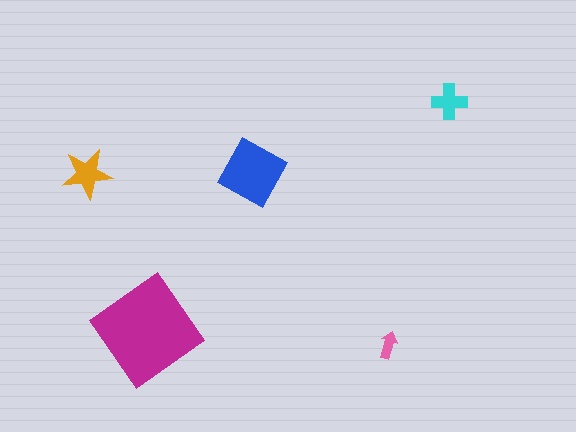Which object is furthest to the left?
The orange star is leftmost.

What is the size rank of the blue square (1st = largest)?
2nd.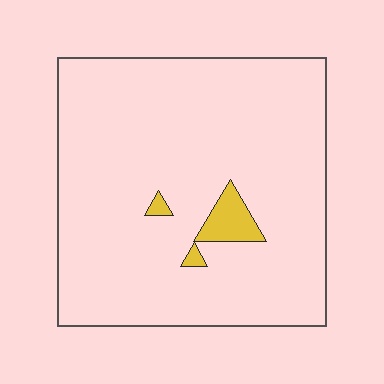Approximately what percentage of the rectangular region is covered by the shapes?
Approximately 5%.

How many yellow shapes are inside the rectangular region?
3.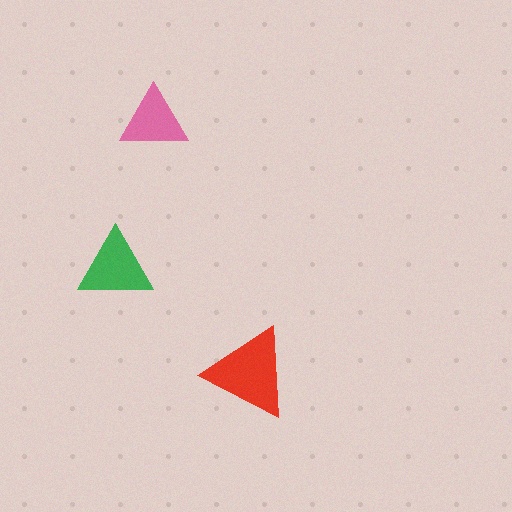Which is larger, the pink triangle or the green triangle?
The green one.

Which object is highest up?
The pink triangle is topmost.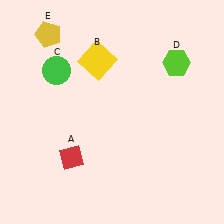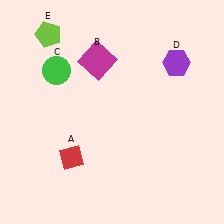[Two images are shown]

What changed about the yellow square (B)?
In Image 1, B is yellow. In Image 2, it changed to magenta.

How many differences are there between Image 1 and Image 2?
There are 3 differences between the two images.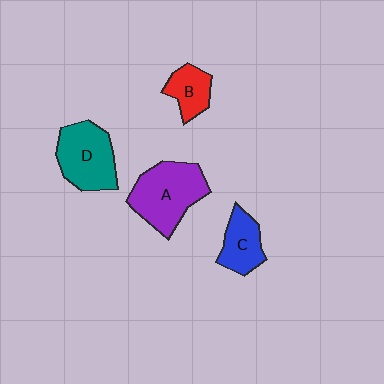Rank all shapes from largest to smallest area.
From largest to smallest: A (purple), D (teal), C (blue), B (red).